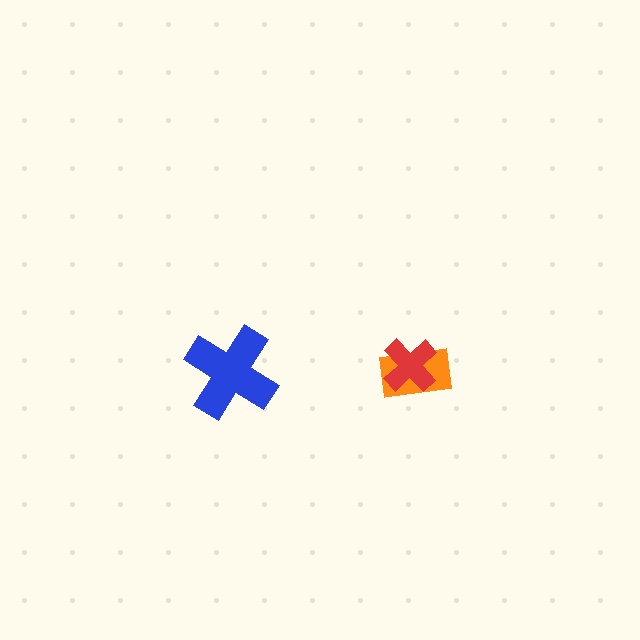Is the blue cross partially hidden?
No, no other shape covers it.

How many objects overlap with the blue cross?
0 objects overlap with the blue cross.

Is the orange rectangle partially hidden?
Yes, it is partially covered by another shape.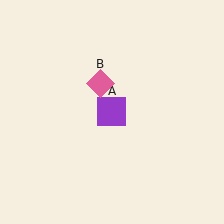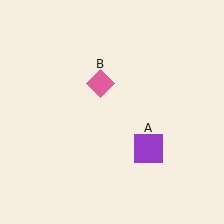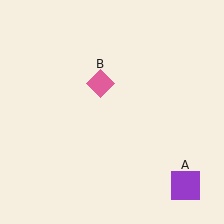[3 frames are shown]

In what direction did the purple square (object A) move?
The purple square (object A) moved down and to the right.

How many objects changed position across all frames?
1 object changed position: purple square (object A).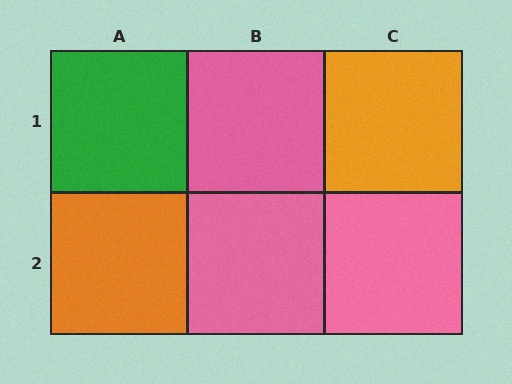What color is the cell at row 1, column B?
Pink.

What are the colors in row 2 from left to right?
Orange, pink, pink.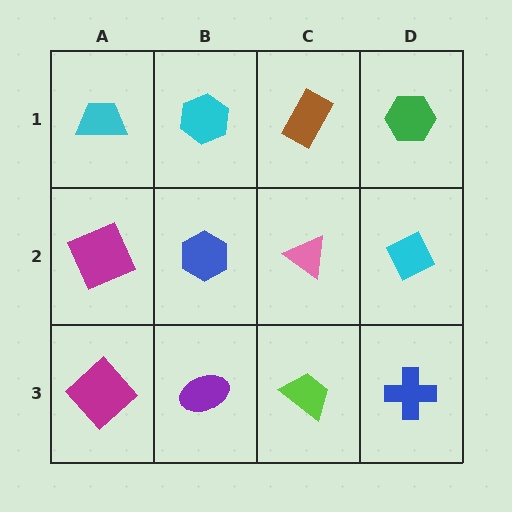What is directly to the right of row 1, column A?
A cyan hexagon.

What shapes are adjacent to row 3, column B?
A blue hexagon (row 2, column B), a magenta diamond (row 3, column A), a lime trapezoid (row 3, column C).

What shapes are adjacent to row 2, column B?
A cyan hexagon (row 1, column B), a purple ellipse (row 3, column B), a magenta square (row 2, column A), a pink triangle (row 2, column C).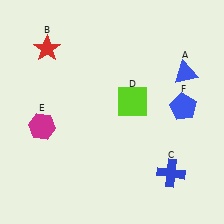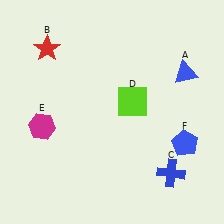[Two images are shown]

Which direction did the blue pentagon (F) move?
The blue pentagon (F) moved down.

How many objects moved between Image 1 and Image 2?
1 object moved between the two images.